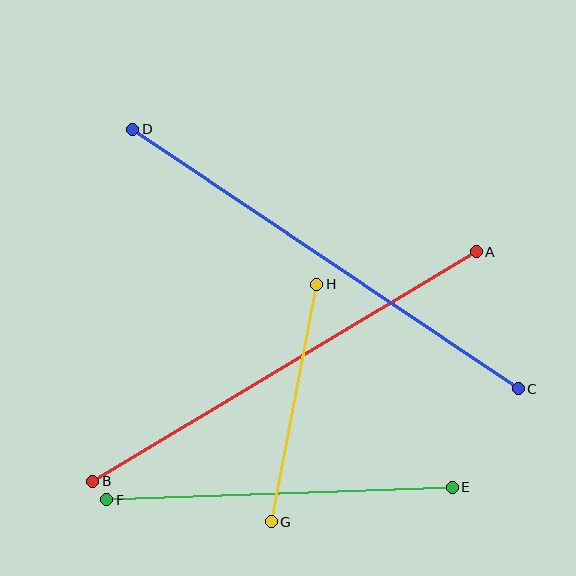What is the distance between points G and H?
The distance is approximately 242 pixels.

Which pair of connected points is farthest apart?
Points C and D are farthest apart.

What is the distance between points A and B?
The distance is approximately 447 pixels.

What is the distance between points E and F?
The distance is approximately 345 pixels.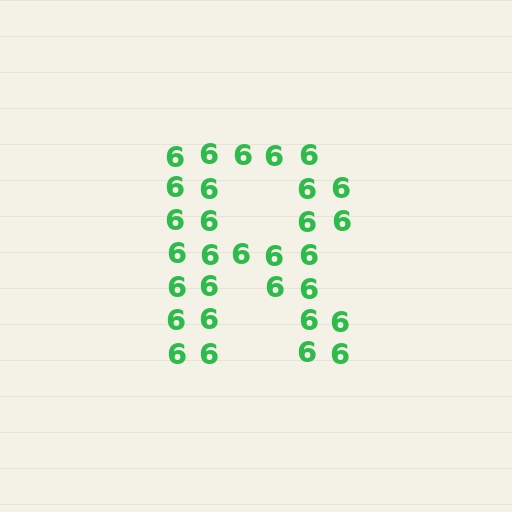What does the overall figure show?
The overall figure shows the letter R.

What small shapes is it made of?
It is made of small digit 6's.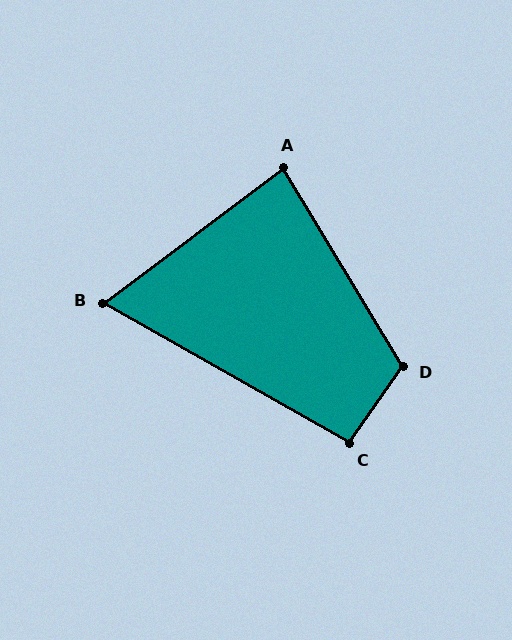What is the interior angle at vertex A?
Approximately 84 degrees (acute).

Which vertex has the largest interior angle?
D, at approximately 114 degrees.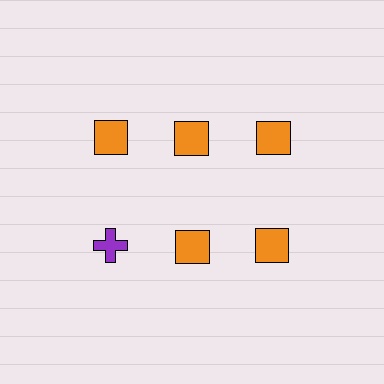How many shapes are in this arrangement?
There are 6 shapes arranged in a grid pattern.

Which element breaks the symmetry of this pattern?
The purple cross in the second row, leftmost column breaks the symmetry. All other shapes are orange squares.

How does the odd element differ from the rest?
It differs in both color (purple instead of orange) and shape (cross instead of square).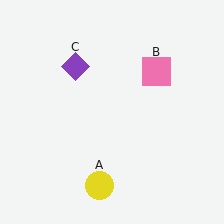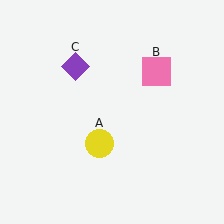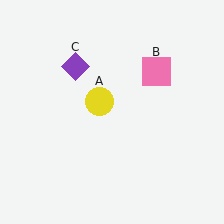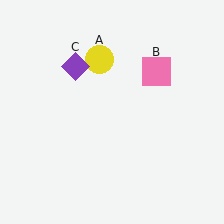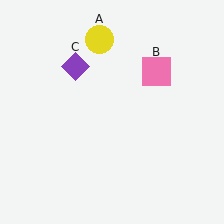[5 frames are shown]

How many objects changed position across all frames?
1 object changed position: yellow circle (object A).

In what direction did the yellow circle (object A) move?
The yellow circle (object A) moved up.